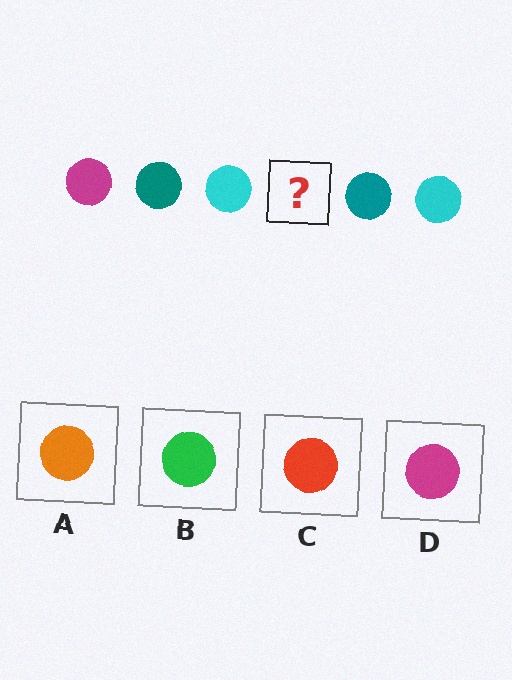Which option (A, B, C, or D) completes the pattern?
D.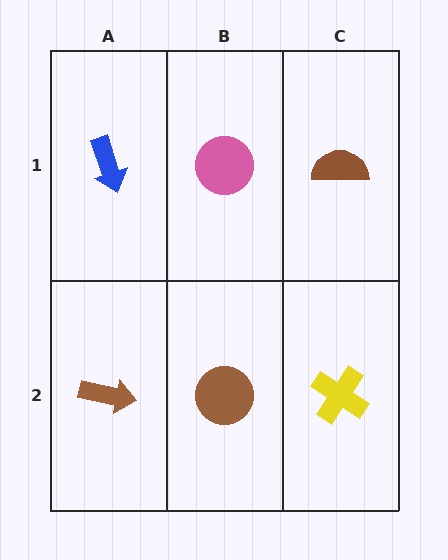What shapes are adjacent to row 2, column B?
A pink circle (row 1, column B), a brown arrow (row 2, column A), a yellow cross (row 2, column C).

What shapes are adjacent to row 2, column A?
A blue arrow (row 1, column A), a brown circle (row 2, column B).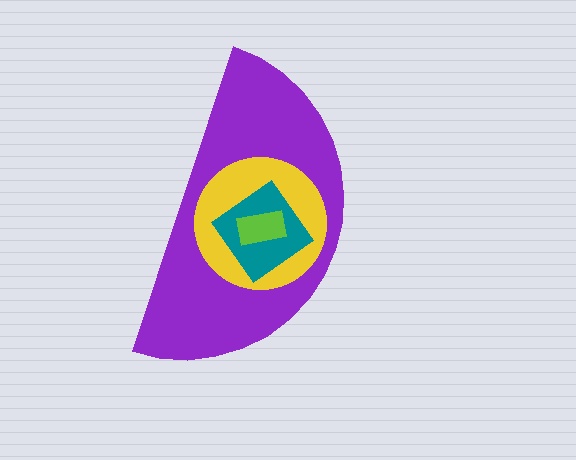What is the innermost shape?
The lime rectangle.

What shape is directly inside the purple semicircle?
The yellow circle.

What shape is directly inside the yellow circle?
The teal diamond.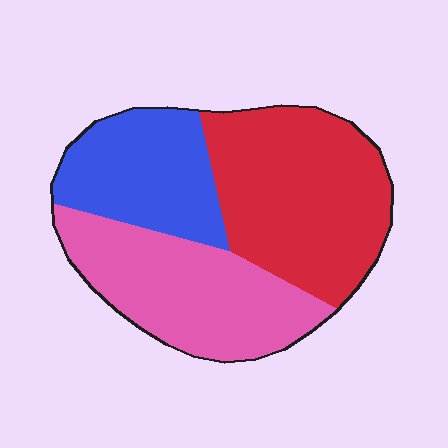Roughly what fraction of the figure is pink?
Pink takes up about one third (1/3) of the figure.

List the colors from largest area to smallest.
From largest to smallest: red, pink, blue.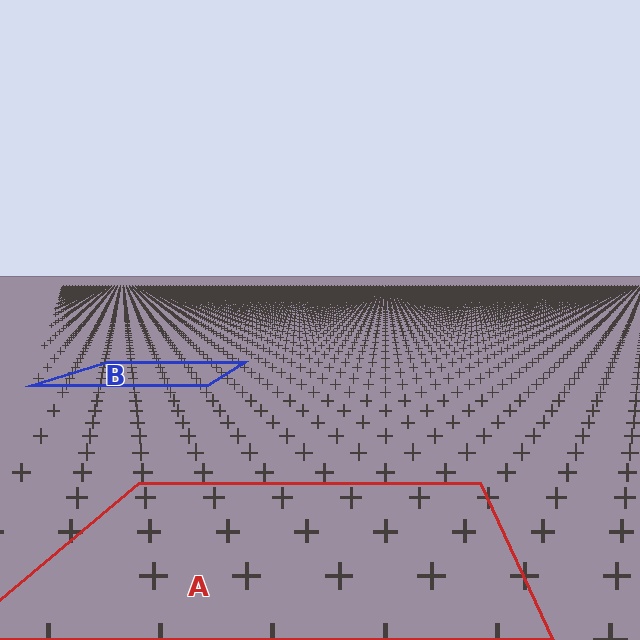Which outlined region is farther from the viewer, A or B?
Region B is farther from the viewer — the texture elements inside it appear smaller and more densely packed.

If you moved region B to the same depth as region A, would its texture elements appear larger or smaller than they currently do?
They would appear larger. At a closer depth, the same texture elements are projected at a bigger on-screen size.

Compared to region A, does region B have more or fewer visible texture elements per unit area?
Region B has more texture elements per unit area — they are packed more densely because it is farther away.